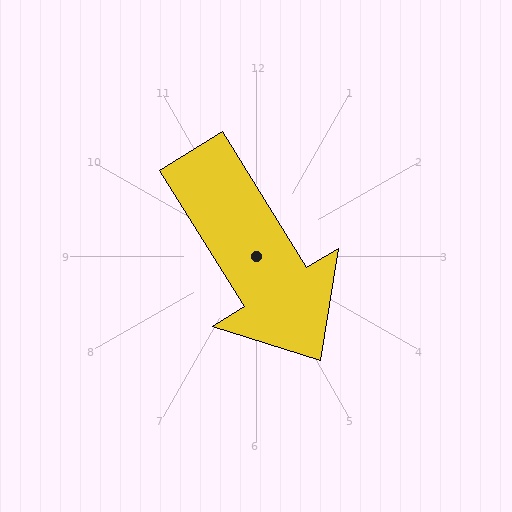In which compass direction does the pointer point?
Southeast.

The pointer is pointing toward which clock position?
Roughly 5 o'clock.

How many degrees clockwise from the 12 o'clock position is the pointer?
Approximately 148 degrees.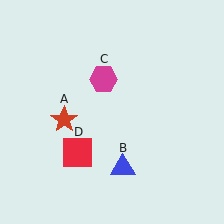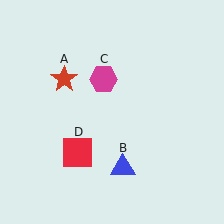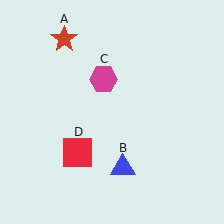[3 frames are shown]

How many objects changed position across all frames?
1 object changed position: red star (object A).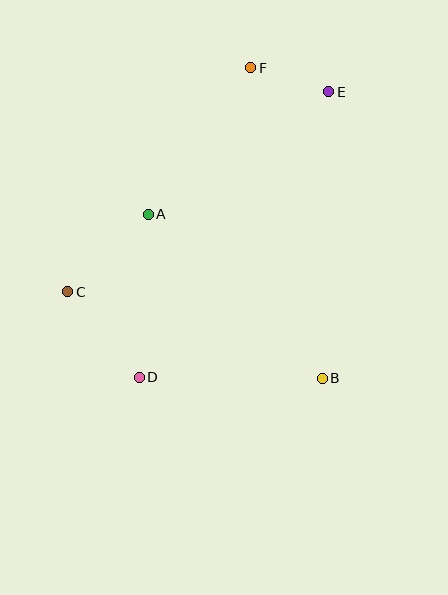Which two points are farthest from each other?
Points D and E are farthest from each other.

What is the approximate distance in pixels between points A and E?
The distance between A and E is approximately 218 pixels.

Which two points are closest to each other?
Points E and F are closest to each other.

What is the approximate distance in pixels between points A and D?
The distance between A and D is approximately 163 pixels.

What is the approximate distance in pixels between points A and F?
The distance between A and F is approximately 179 pixels.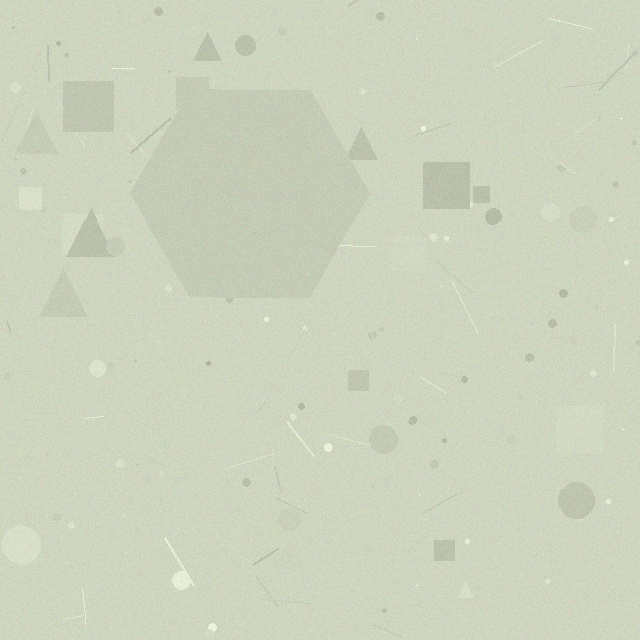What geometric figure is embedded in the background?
A hexagon is embedded in the background.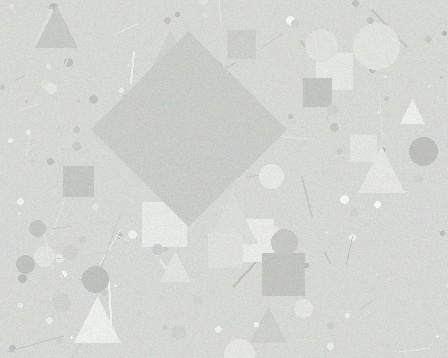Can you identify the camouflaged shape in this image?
The camouflaged shape is a diamond.